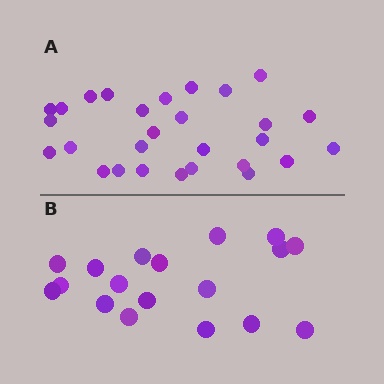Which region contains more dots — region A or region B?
Region A (the top region) has more dots.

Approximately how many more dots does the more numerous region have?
Region A has roughly 10 or so more dots than region B.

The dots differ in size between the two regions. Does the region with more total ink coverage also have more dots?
No. Region B has more total ink coverage because its dots are larger, but region A actually contains more individual dots. Total area can be misleading — the number of items is what matters here.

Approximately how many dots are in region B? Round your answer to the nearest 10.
About 20 dots. (The exact count is 18, which rounds to 20.)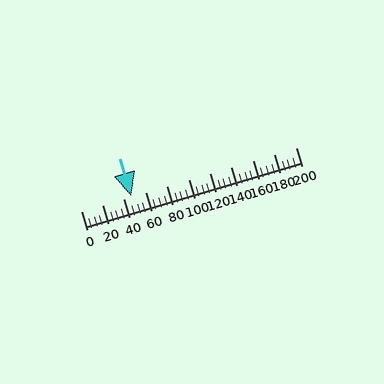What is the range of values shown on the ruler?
The ruler shows values from 0 to 200.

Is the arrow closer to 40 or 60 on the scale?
The arrow is closer to 40.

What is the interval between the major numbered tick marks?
The major tick marks are spaced 20 units apart.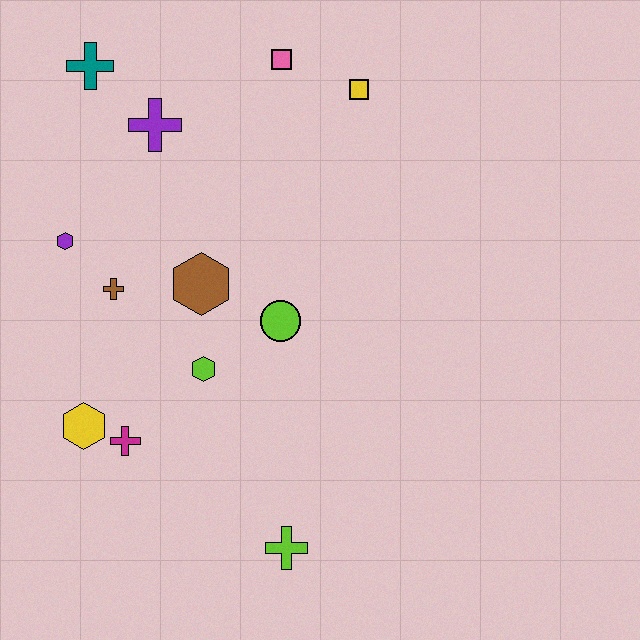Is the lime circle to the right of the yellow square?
No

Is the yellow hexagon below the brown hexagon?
Yes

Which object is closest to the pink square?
The yellow square is closest to the pink square.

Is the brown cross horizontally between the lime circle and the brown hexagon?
No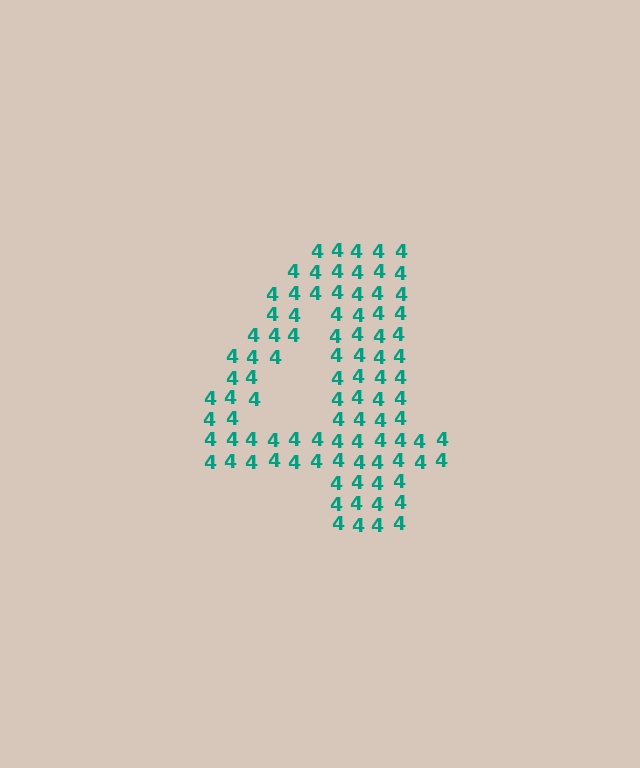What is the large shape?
The large shape is the digit 4.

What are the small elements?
The small elements are digit 4's.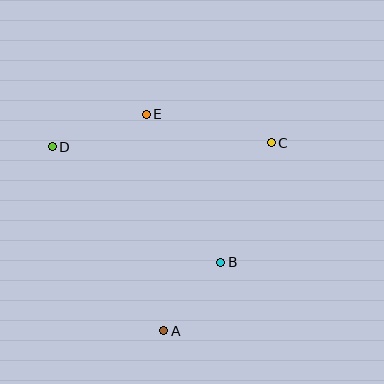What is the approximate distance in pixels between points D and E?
The distance between D and E is approximately 99 pixels.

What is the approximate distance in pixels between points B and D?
The distance between B and D is approximately 204 pixels.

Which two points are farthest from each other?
Points C and D are farthest from each other.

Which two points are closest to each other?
Points A and B are closest to each other.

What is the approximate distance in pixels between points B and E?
The distance between B and E is approximately 166 pixels.